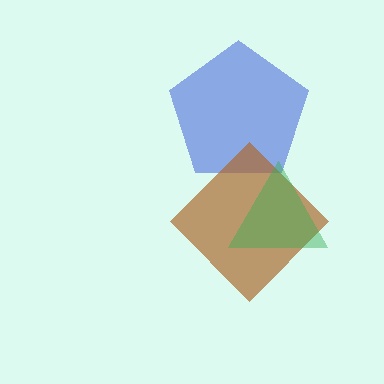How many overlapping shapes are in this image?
There are 3 overlapping shapes in the image.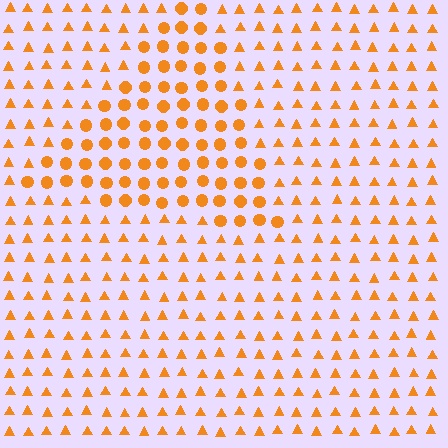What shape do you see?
I see a triangle.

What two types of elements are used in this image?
The image uses circles inside the triangle region and triangles outside it.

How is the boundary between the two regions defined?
The boundary is defined by a change in element shape: circles inside vs. triangles outside. All elements share the same color and spacing.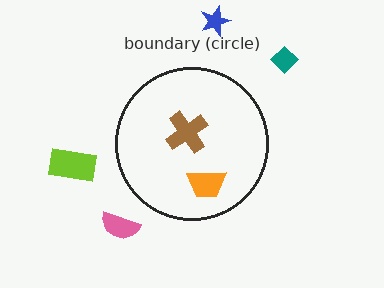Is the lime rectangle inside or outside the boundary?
Outside.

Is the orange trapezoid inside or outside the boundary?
Inside.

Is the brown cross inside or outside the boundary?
Inside.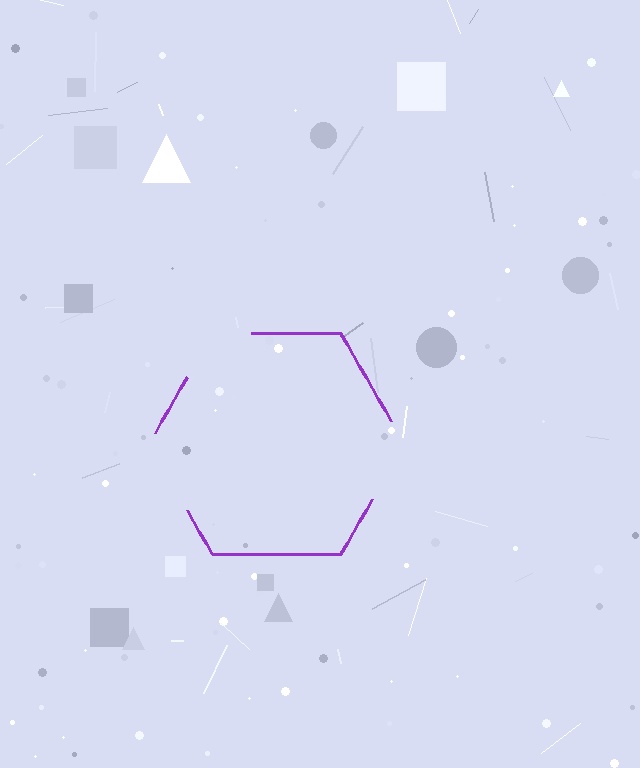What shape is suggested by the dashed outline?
The dashed outline suggests a hexagon.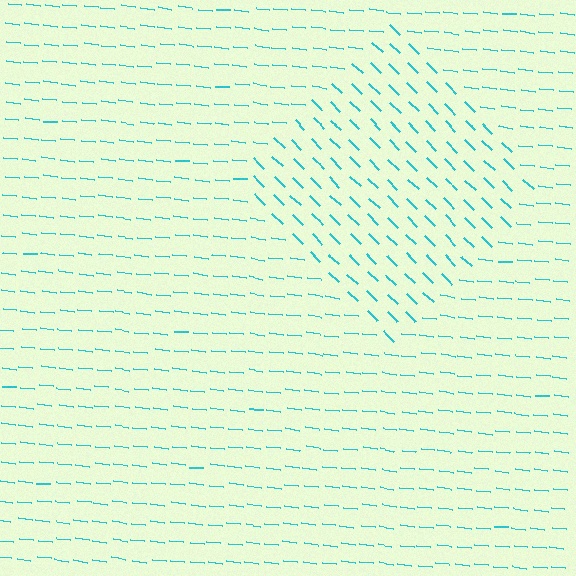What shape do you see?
I see a diamond.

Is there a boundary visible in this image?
Yes, there is a texture boundary formed by a change in line orientation.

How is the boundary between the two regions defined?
The boundary is defined purely by a change in line orientation (approximately 38 degrees difference). All lines are the same color and thickness.